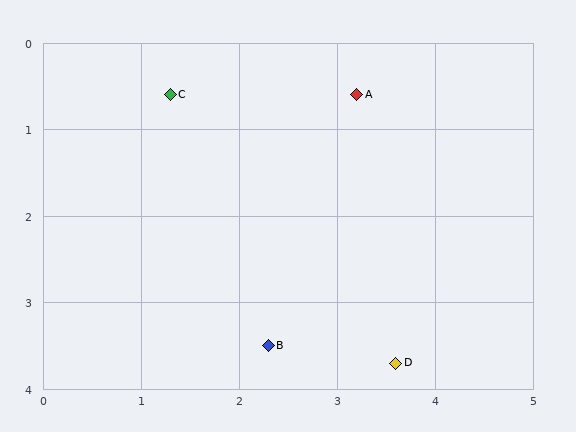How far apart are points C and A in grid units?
Points C and A are about 1.9 grid units apart.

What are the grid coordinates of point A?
Point A is at approximately (3.2, 0.6).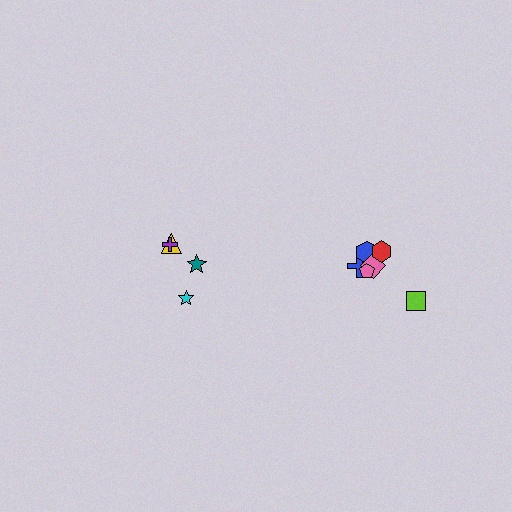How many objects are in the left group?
There are 4 objects.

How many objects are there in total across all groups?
There are 10 objects.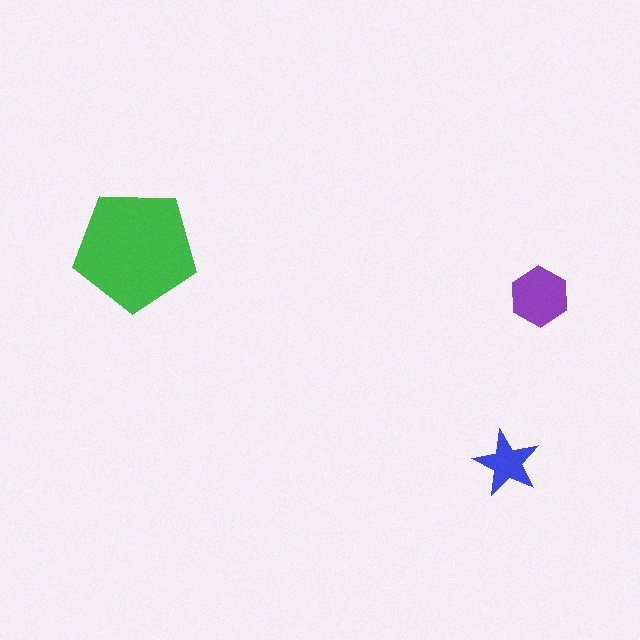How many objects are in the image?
There are 3 objects in the image.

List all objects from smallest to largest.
The blue star, the purple hexagon, the green pentagon.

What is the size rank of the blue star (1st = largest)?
3rd.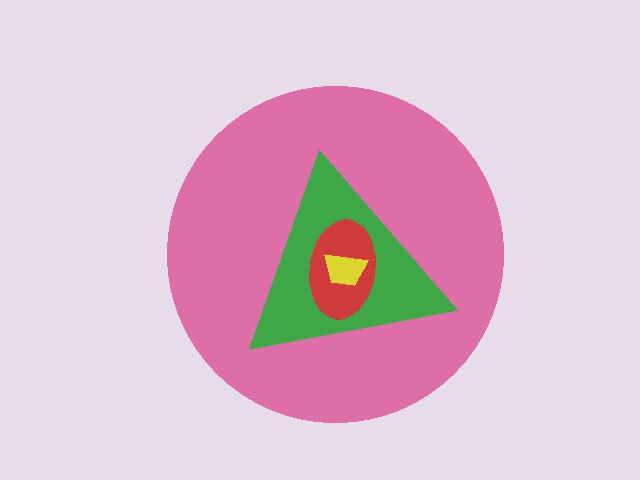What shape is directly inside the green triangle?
The red ellipse.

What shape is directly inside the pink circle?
The green triangle.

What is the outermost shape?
The pink circle.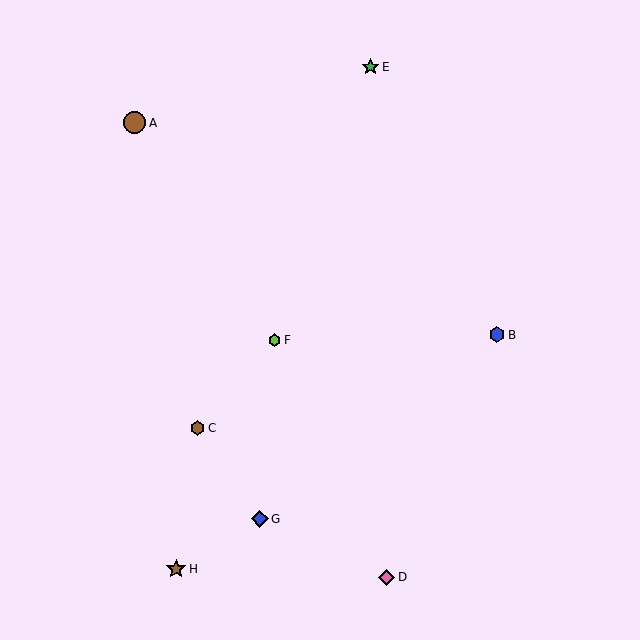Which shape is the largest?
The brown circle (labeled A) is the largest.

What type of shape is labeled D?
Shape D is a pink diamond.